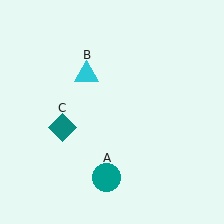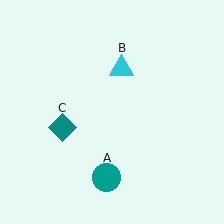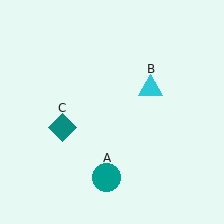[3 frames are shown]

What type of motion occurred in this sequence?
The cyan triangle (object B) rotated clockwise around the center of the scene.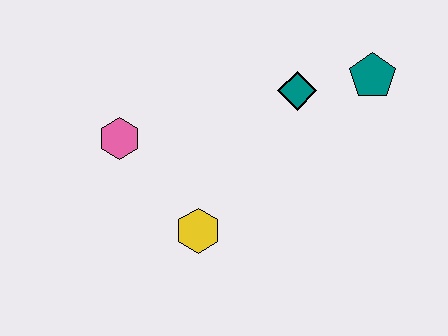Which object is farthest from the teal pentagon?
The pink hexagon is farthest from the teal pentagon.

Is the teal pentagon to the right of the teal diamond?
Yes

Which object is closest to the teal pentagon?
The teal diamond is closest to the teal pentagon.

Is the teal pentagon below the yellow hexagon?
No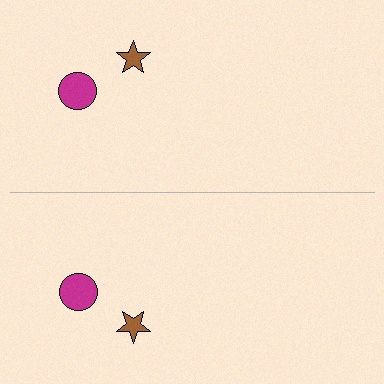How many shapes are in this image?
There are 4 shapes in this image.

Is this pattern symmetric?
Yes, this pattern has bilateral (reflection) symmetry.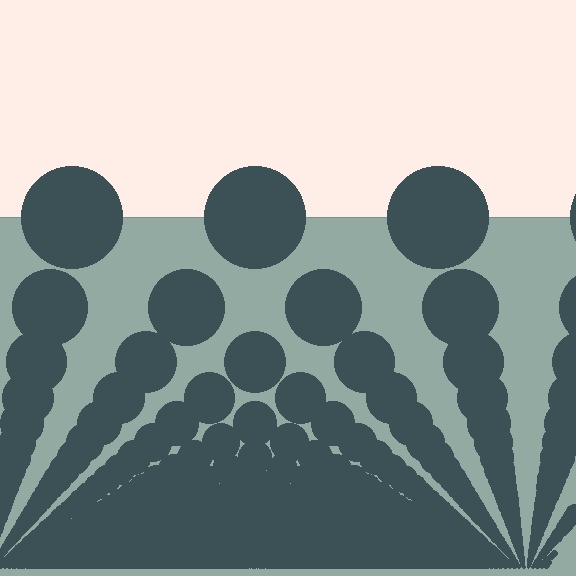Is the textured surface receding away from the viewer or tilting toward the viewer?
The surface appears to tilt toward the viewer. Texture elements get larger and sparser toward the top.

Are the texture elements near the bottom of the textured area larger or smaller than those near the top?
Smaller. The gradient is inverted — elements near the bottom are smaller and denser.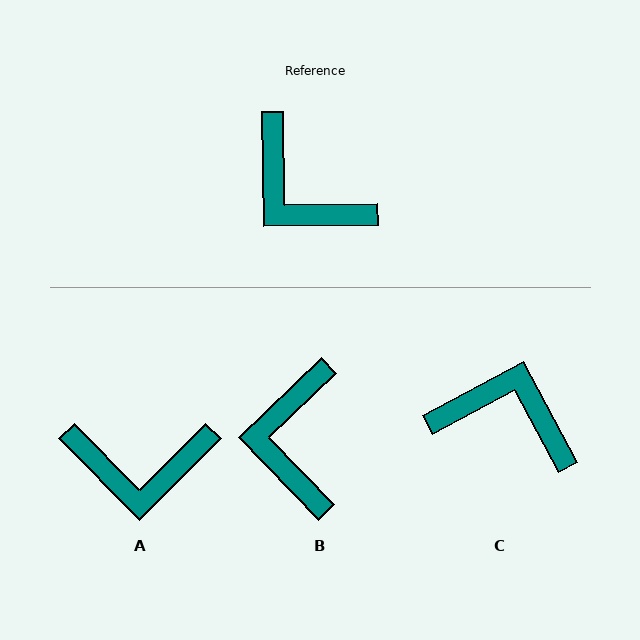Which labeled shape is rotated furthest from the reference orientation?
C, about 152 degrees away.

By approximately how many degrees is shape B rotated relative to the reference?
Approximately 47 degrees clockwise.